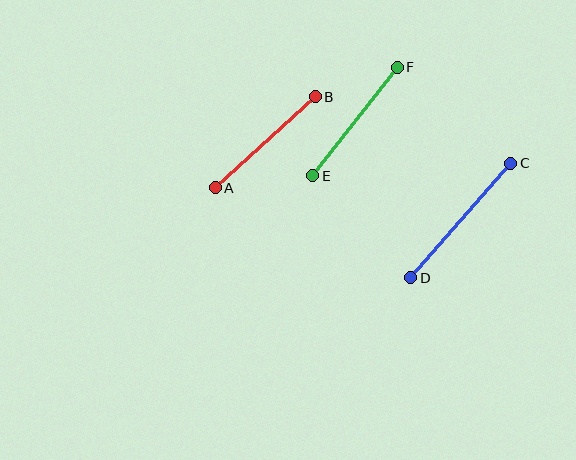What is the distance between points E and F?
The distance is approximately 138 pixels.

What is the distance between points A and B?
The distance is approximately 135 pixels.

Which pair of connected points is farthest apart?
Points C and D are farthest apart.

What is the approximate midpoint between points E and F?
The midpoint is at approximately (355, 122) pixels.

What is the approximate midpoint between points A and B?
The midpoint is at approximately (265, 142) pixels.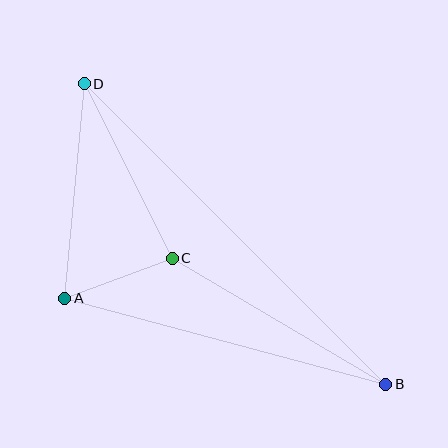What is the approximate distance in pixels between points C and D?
The distance between C and D is approximately 195 pixels.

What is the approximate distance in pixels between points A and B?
The distance between A and B is approximately 332 pixels.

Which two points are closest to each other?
Points A and C are closest to each other.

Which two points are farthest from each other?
Points B and D are farthest from each other.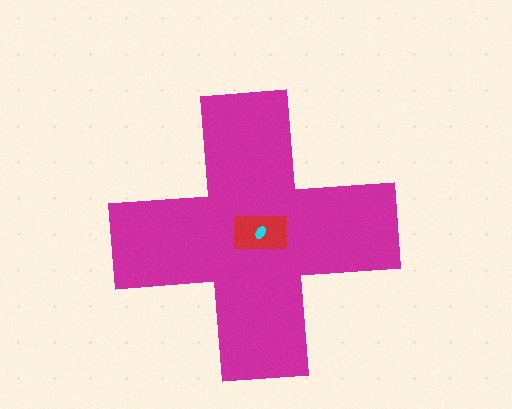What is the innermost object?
The cyan ellipse.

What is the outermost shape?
The magenta cross.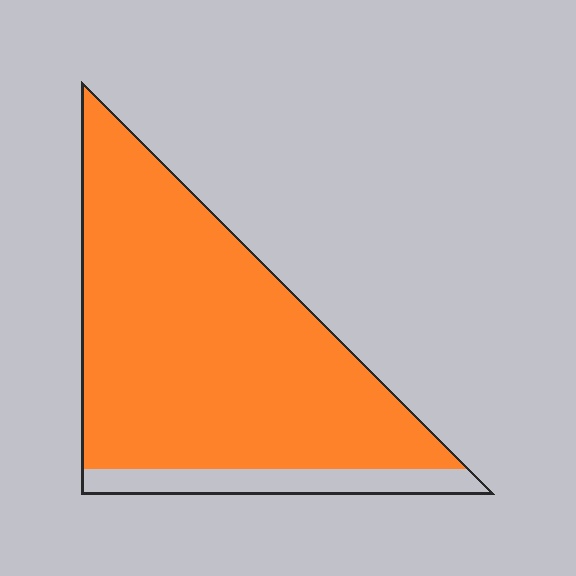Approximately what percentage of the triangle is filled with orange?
Approximately 90%.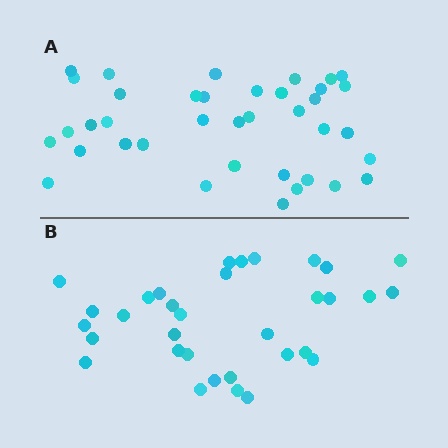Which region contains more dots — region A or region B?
Region A (the top region) has more dots.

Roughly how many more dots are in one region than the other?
Region A has about 5 more dots than region B.